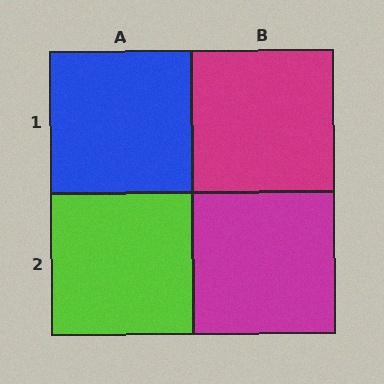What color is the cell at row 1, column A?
Blue.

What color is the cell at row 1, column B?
Magenta.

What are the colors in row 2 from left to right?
Lime, magenta.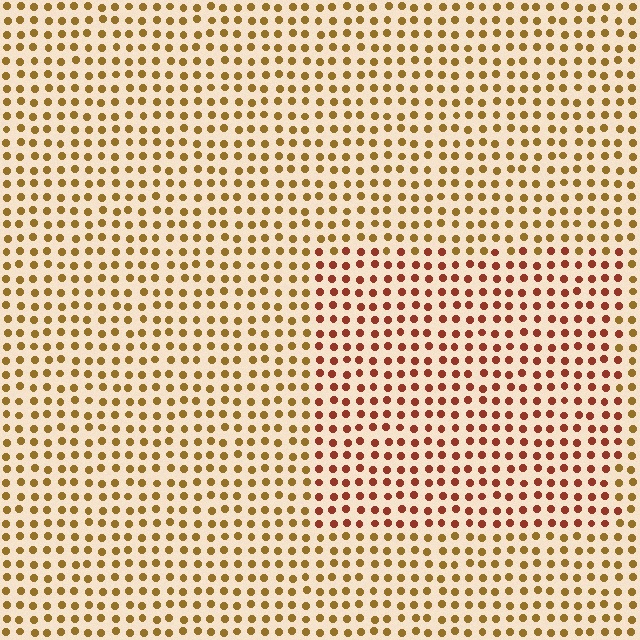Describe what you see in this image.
The image is filled with small brown elements in a uniform arrangement. A rectangle-shaped region is visible where the elements are tinted to a slightly different hue, forming a subtle color boundary.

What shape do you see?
I see a rectangle.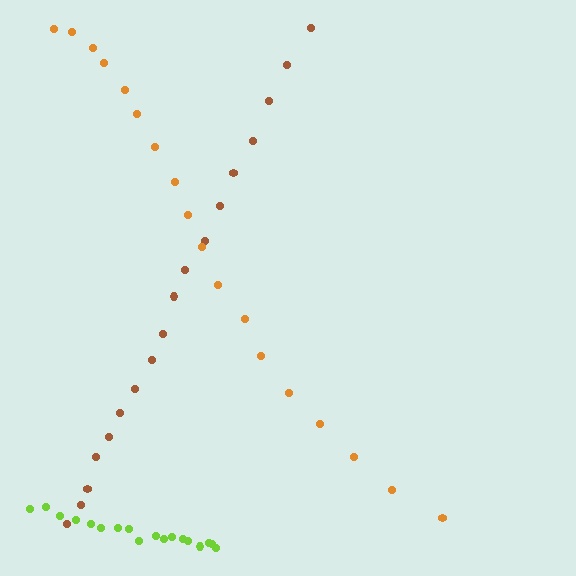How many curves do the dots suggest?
There are 3 distinct paths.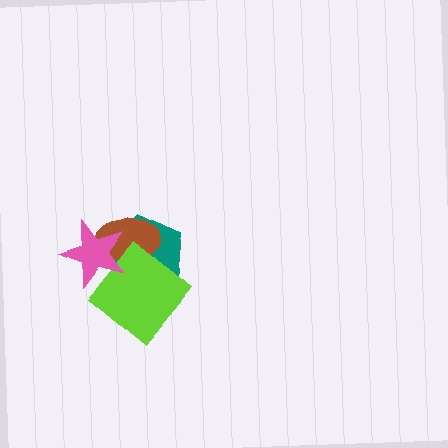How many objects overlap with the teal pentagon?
3 objects overlap with the teal pentagon.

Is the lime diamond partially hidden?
Yes, it is partially covered by another shape.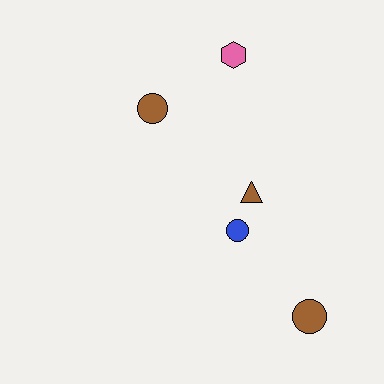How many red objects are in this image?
There are no red objects.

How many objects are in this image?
There are 5 objects.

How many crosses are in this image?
There are no crosses.